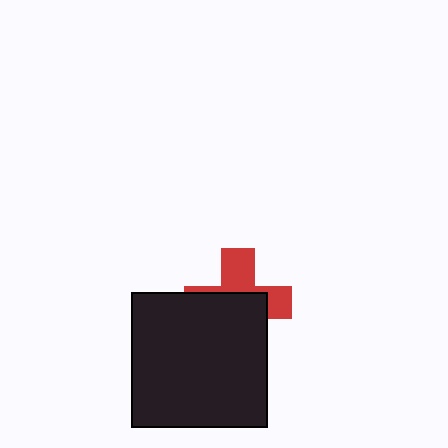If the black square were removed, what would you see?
You would see the complete red cross.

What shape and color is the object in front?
The object in front is a black square.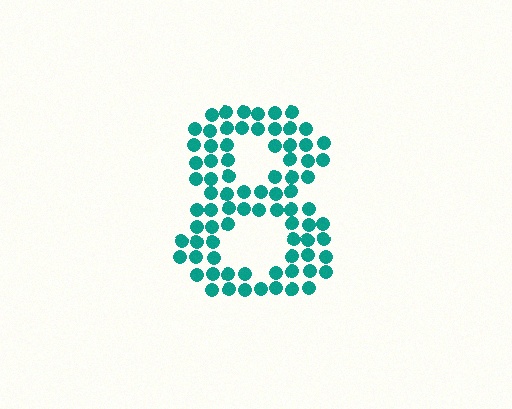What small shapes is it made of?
It is made of small circles.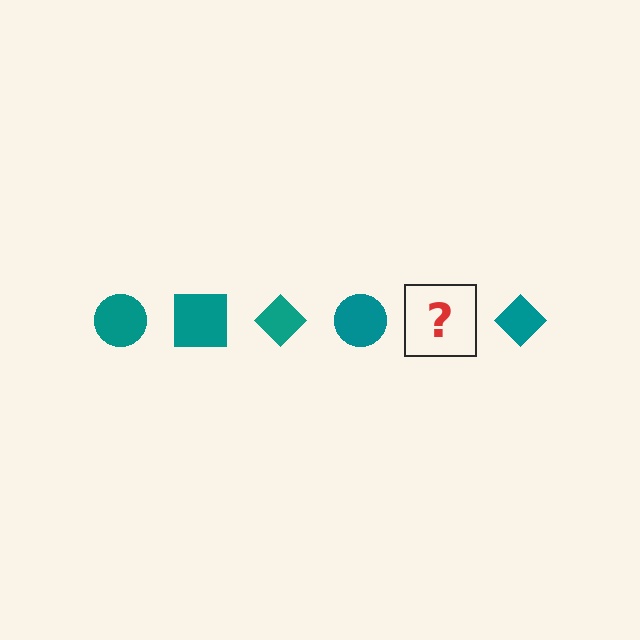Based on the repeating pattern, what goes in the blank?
The blank should be a teal square.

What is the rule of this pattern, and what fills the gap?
The rule is that the pattern cycles through circle, square, diamond shapes in teal. The gap should be filled with a teal square.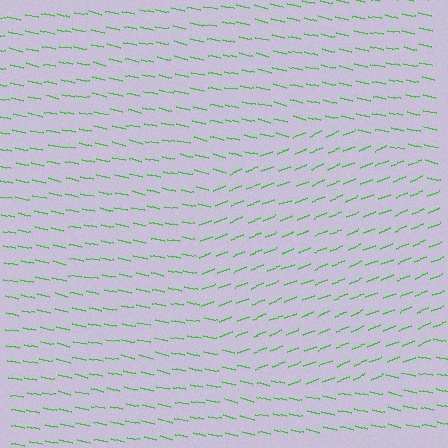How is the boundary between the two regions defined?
The boundary is defined purely by a change in line orientation (approximately 34 degrees difference). All lines are the same color and thickness.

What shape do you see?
I see a circle.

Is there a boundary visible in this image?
Yes, there is a texture boundary formed by a change in line orientation.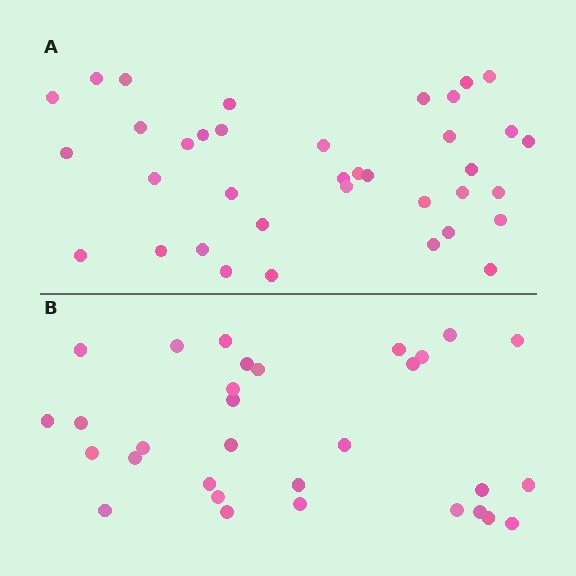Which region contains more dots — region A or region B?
Region A (the top region) has more dots.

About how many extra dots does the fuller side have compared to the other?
Region A has about 6 more dots than region B.